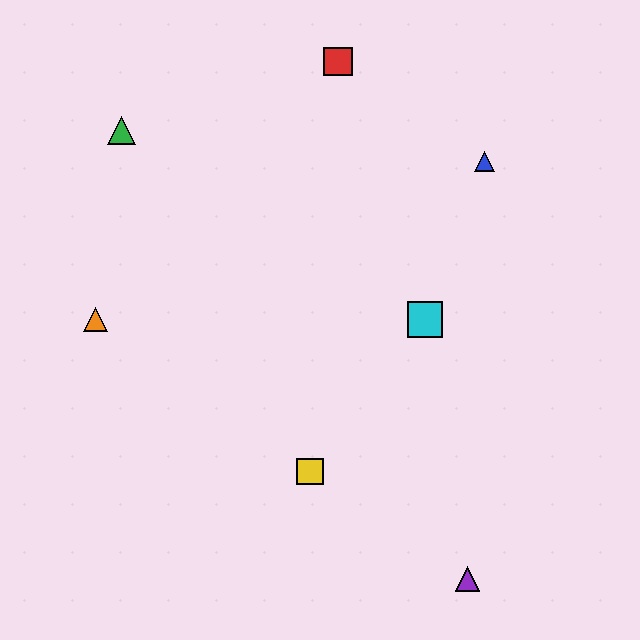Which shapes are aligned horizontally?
The orange triangle, the cyan square are aligned horizontally.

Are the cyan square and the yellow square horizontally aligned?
No, the cyan square is at y≈319 and the yellow square is at y≈471.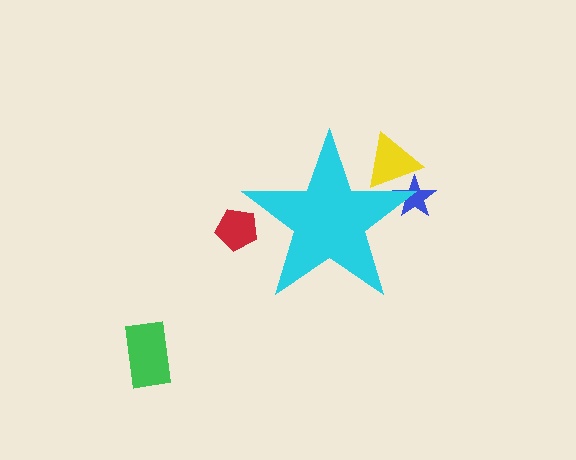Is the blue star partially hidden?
Yes, the blue star is partially hidden behind the cyan star.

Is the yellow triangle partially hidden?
Yes, the yellow triangle is partially hidden behind the cyan star.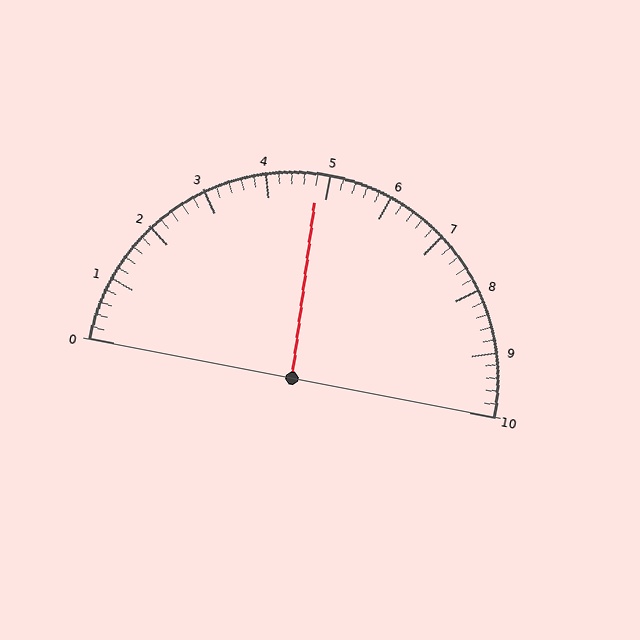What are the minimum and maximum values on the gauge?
The gauge ranges from 0 to 10.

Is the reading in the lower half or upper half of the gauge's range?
The reading is in the lower half of the range (0 to 10).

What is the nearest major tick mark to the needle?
The nearest major tick mark is 5.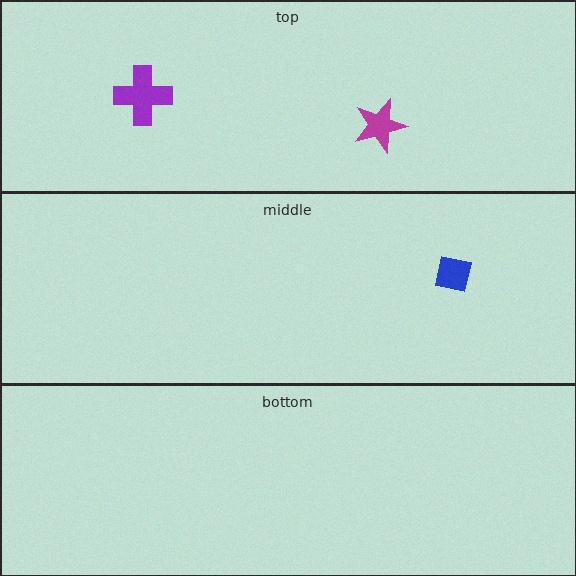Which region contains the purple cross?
The top region.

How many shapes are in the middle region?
1.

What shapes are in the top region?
The purple cross, the magenta star.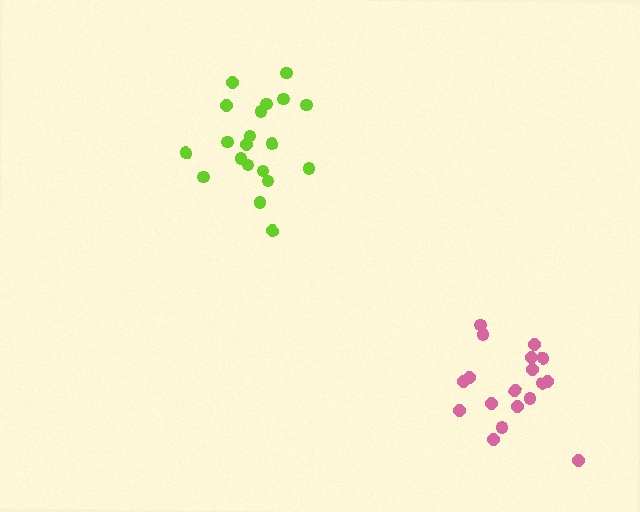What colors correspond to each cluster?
The clusters are colored: pink, lime.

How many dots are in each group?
Group 1: 18 dots, Group 2: 20 dots (38 total).